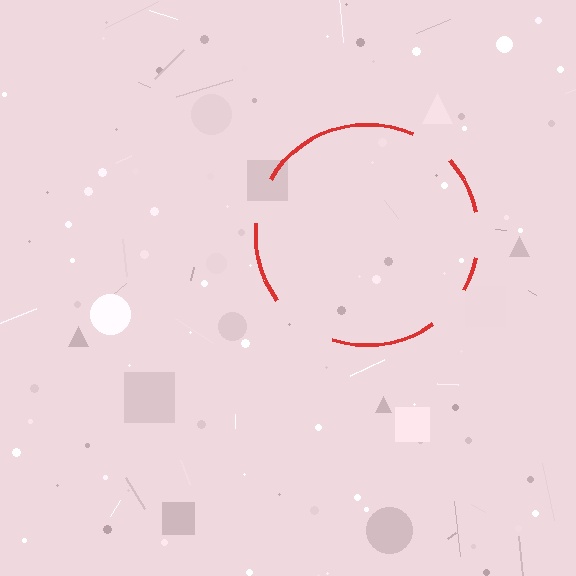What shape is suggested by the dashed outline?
The dashed outline suggests a circle.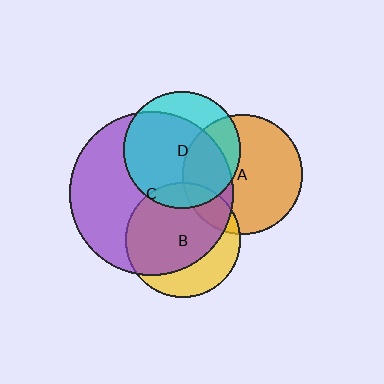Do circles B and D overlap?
Yes.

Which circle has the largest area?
Circle C (purple).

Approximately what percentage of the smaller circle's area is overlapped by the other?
Approximately 15%.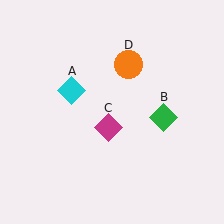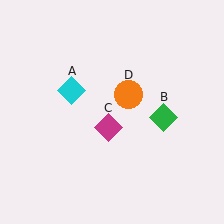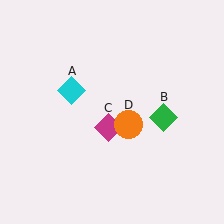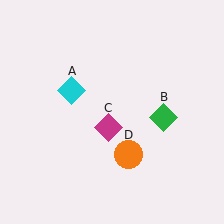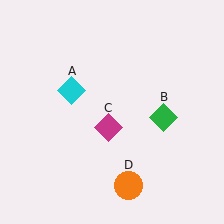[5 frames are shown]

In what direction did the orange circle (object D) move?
The orange circle (object D) moved down.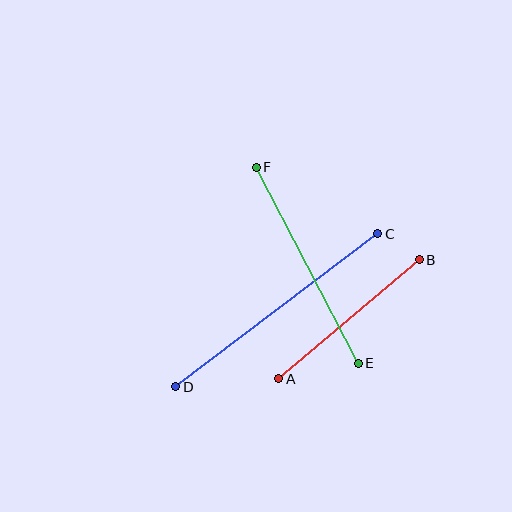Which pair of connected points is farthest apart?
Points C and D are farthest apart.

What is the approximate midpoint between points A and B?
The midpoint is at approximately (349, 319) pixels.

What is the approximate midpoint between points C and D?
The midpoint is at approximately (277, 310) pixels.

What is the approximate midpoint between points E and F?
The midpoint is at approximately (307, 265) pixels.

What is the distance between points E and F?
The distance is approximately 221 pixels.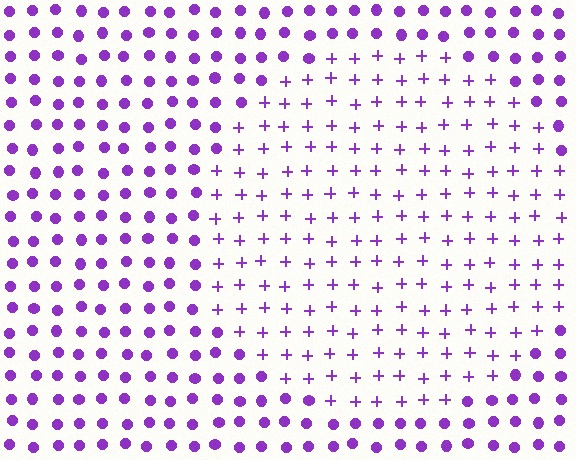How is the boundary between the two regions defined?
The boundary is defined by a change in element shape: plus signs inside vs. circles outside. All elements share the same color and spacing.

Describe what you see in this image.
The image is filled with small purple elements arranged in a uniform grid. A circle-shaped region contains plus signs, while the surrounding area contains circles. The boundary is defined purely by the change in element shape.